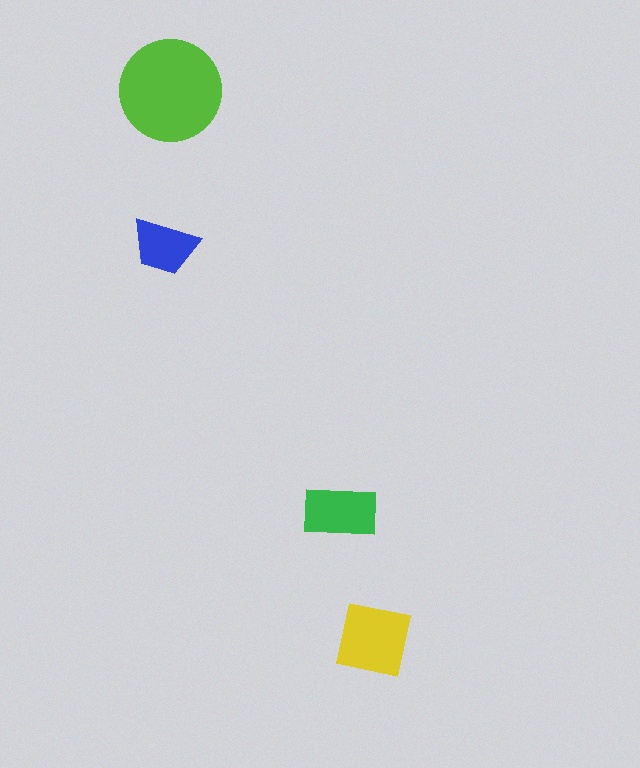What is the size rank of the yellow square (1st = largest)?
2nd.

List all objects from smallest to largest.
The blue trapezoid, the green rectangle, the yellow square, the lime circle.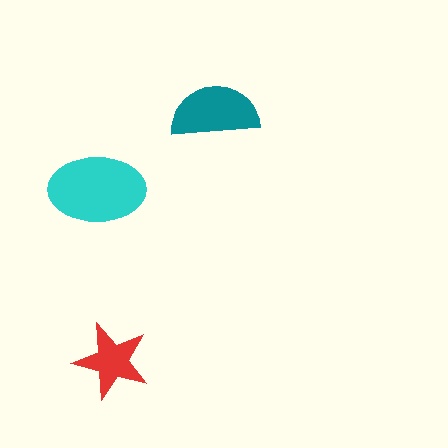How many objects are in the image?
There are 3 objects in the image.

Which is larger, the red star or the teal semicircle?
The teal semicircle.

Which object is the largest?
The cyan ellipse.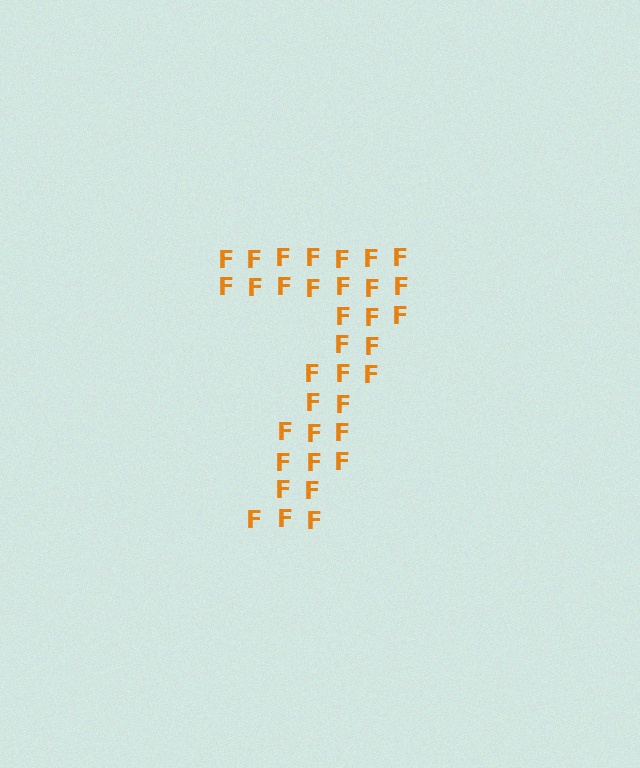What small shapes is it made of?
It is made of small letter F's.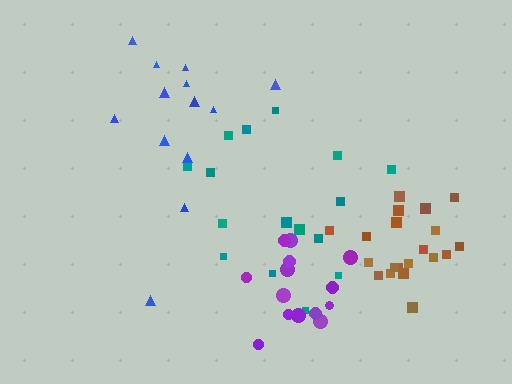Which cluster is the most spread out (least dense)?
Blue.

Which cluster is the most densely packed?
Brown.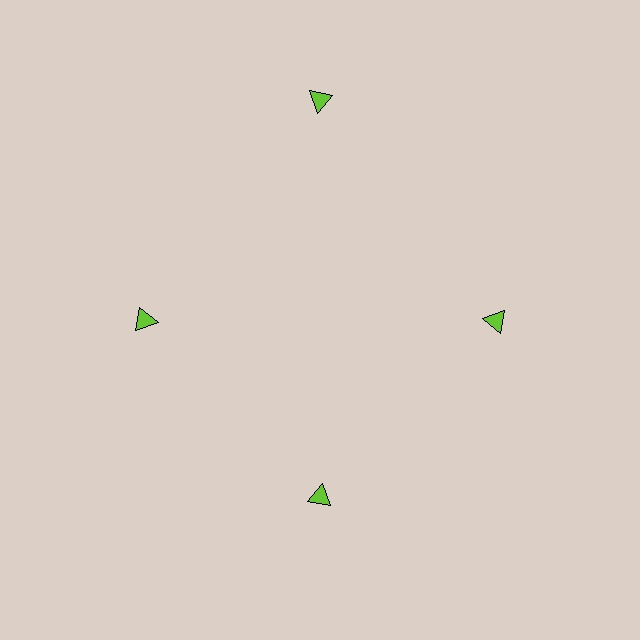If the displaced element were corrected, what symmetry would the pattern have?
It would have 4-fold rotational symmetry — the pattern would map onto itself every 90 degrees.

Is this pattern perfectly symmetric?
No. The 4 lime triangles are arranged in a ring, but one element near the 12 o'clock position is pushed outward from the center, breaking the 4-fold rotational symmetry.